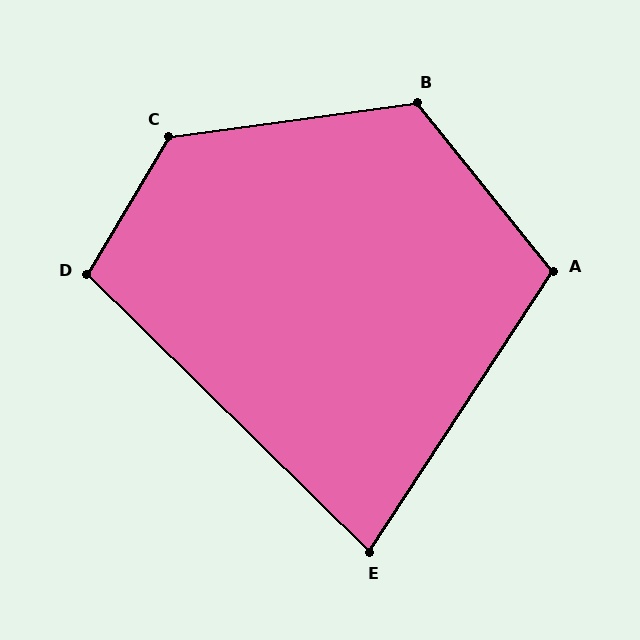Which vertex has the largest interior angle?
C, at approximately 128 degrees.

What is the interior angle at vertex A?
Approximately 108 degrees (obtuse).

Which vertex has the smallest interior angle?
E, at approximately 79 degrees.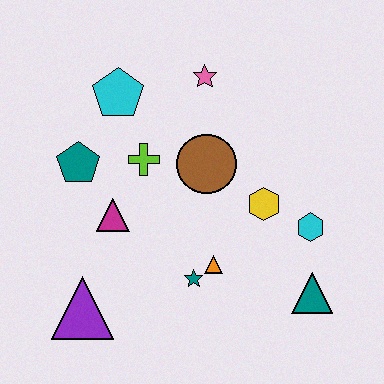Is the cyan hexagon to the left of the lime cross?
No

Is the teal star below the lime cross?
Yes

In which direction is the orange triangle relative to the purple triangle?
The orange triangle is to the right of the purple triangle.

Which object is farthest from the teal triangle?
The cyan pentagon is farthest from the teal triangle.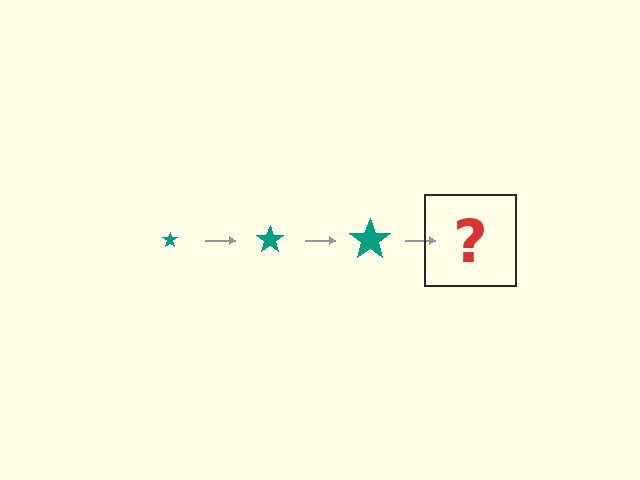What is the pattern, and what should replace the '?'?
The pattern is that the star gets progressively larger each step. The '?' should be a teal star, larger than the previous one.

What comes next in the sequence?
The next element should be a teal star, larger than the previous one.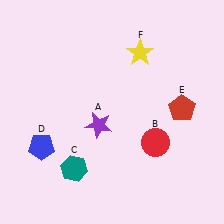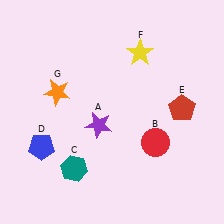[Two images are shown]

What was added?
An orange star (G) was added in Image 2.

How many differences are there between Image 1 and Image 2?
There is 1 difference between the two images.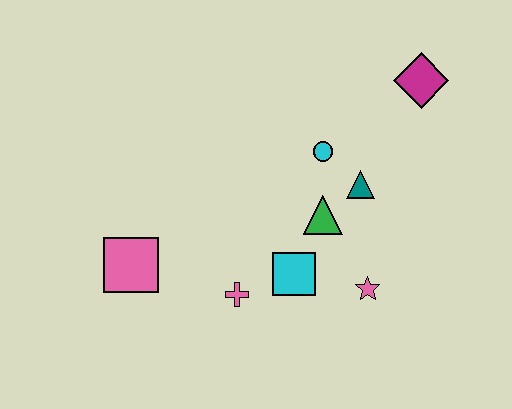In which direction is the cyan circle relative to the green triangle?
The cyan circle is above the green triangle.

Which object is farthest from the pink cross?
The magenta diamond is farthest from the pink cross.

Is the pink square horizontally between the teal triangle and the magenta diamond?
No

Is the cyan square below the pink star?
No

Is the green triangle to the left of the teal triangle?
Yes